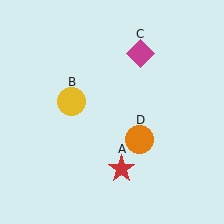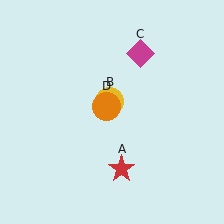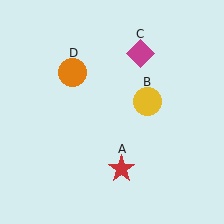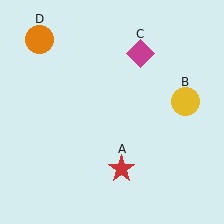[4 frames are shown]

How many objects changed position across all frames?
2 objects changed position: yellow circle (object B), orange circle (object D).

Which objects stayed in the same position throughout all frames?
Red star (object A) and magenta diamond (object C) remained stationary.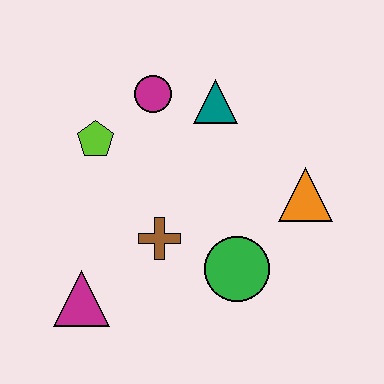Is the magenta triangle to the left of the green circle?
Yes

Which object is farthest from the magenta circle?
The magenta triangle is farthest from the magenta circle.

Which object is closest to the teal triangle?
The magenta circle is closest to the teal triangle.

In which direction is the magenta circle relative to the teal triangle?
The magenta circle is to the left of the teal triangle.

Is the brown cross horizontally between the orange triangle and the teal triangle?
No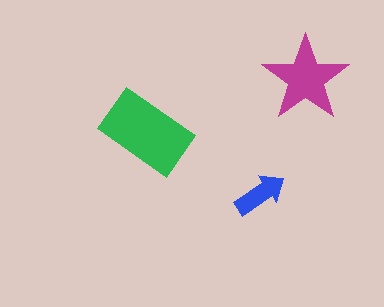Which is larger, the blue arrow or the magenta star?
The magenta star.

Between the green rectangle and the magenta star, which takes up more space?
The green rectangle.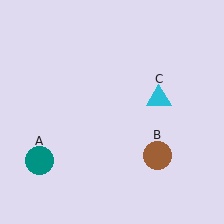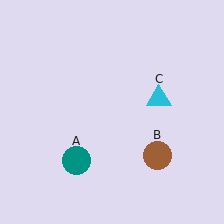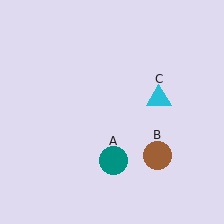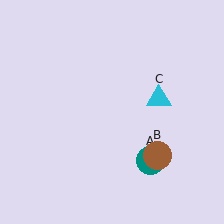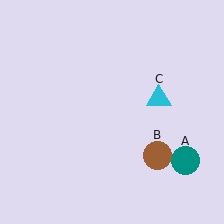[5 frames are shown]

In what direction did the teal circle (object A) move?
The teal circle (object A) moved right.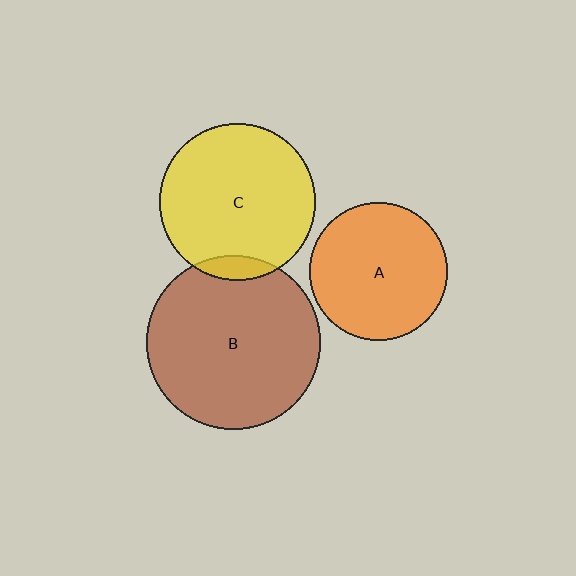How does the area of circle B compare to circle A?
Approximately 1.6 times.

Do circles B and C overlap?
Yes.